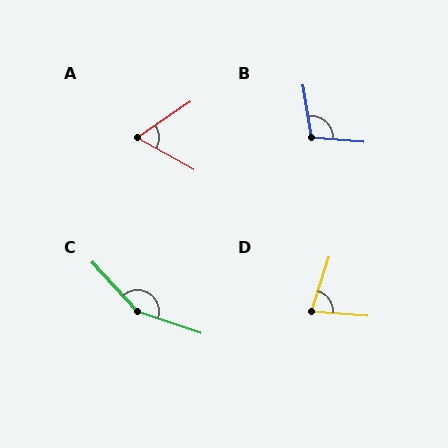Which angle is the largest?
C, at approximately 151 degrees.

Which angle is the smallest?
A, at approximately 63 degrees.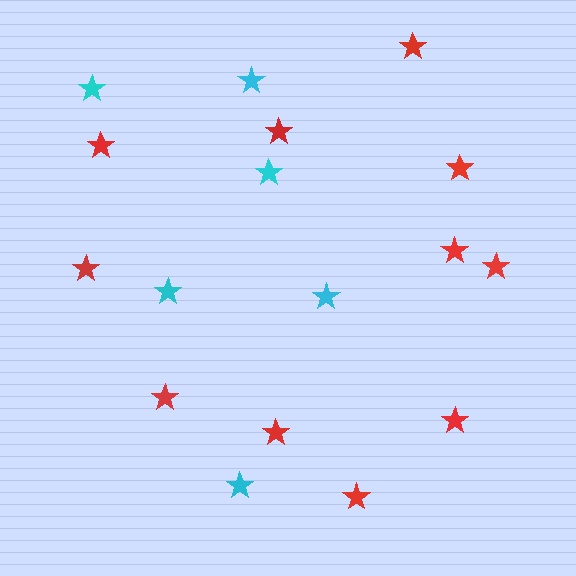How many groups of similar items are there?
There are 2 groups: one group of cyan stars (6) and one group of red stars (11).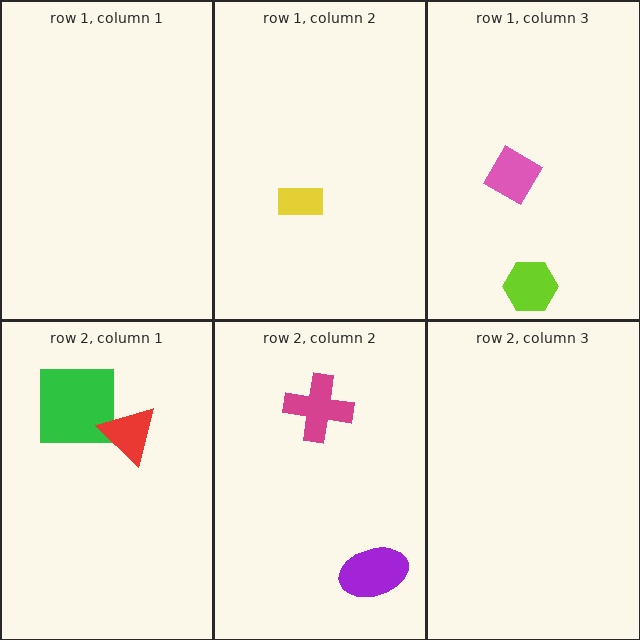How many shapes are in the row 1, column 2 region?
1.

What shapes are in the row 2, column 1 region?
The green square, the red triangle.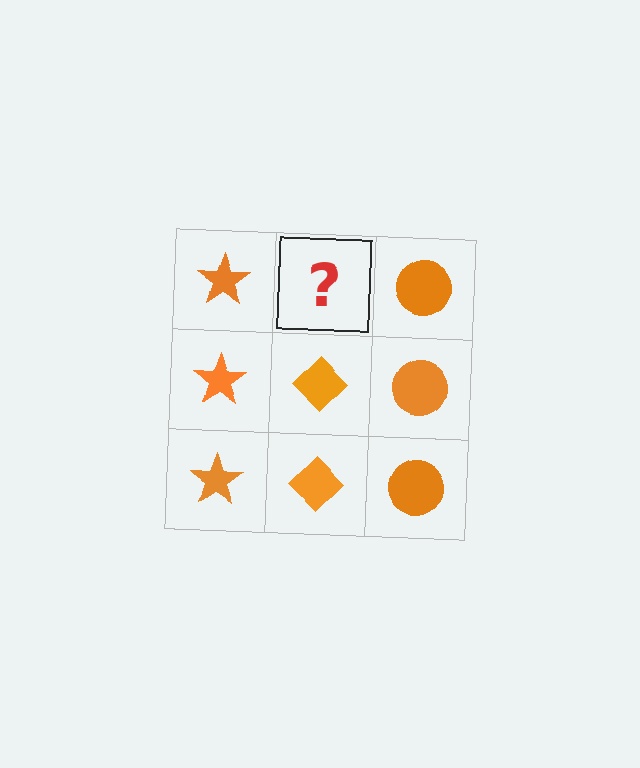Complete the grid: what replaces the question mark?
The question mark should be replaced with an orange diamond.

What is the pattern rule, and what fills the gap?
The rule is that each column has a consistent shape. The gap should be filled with an orange diamond.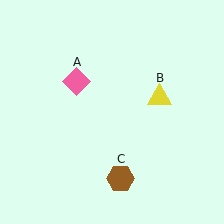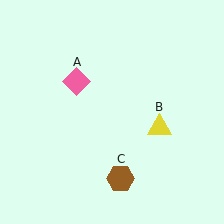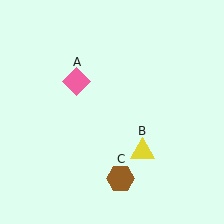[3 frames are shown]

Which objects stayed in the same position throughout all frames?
Pink diamond (object A) and brown hexagon (object C) remained stationary.